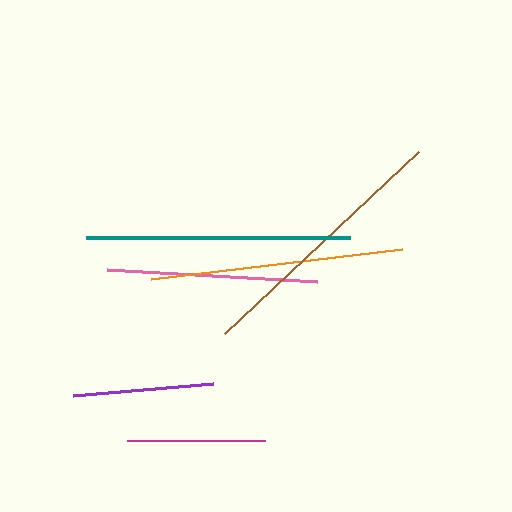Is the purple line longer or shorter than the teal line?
The teal line is longer than the purple line.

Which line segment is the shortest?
The magenta line is the shortest at approximately 138 pixels.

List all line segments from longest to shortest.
From longest to shortest: brown, teal, orange, pink, purple, magenta.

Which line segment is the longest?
The brown line is the longest at approximately 266 pixels.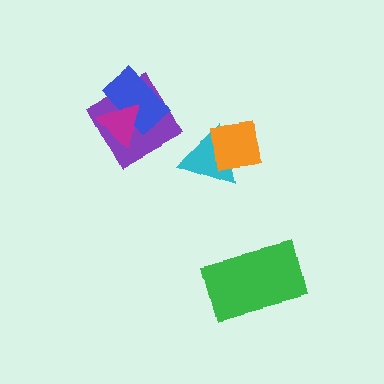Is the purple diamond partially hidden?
Yes, it is partially covered by another shape.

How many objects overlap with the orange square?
1 object overlaps with the orange square.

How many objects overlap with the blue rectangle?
2 objects overlap with the blue rectangle.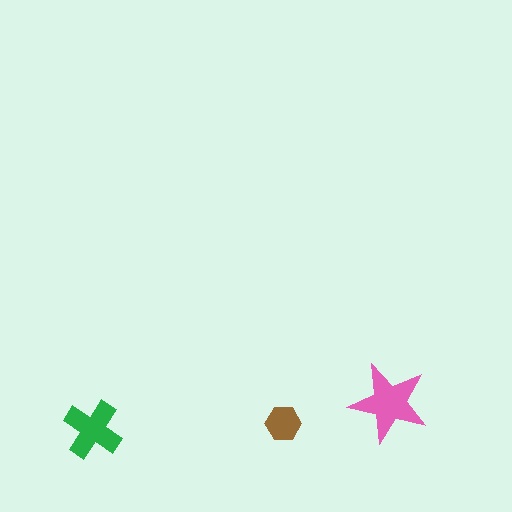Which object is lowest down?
The green cross is bottommost.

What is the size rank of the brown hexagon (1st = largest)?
3rd.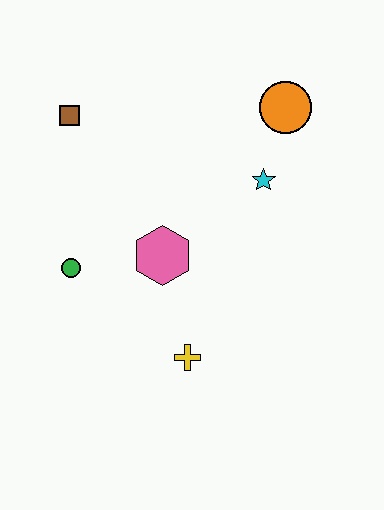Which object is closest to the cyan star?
The orange circle is closest to the cyan star.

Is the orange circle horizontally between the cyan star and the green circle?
No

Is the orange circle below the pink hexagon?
No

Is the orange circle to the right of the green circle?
Yes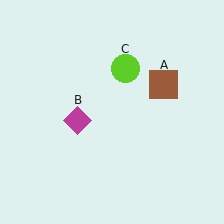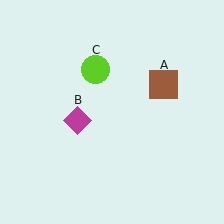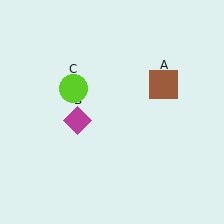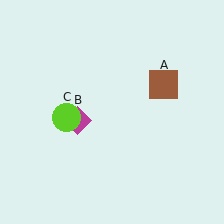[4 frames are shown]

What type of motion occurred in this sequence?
The lime circle (object C) rotated counterclockwise around the center of the scene.